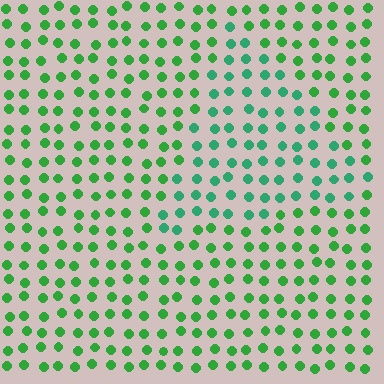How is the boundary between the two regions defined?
The boundary is defined purely by a slight shift in hue (about 28 degrees). Spacing, size, and orientation are identical on both sides.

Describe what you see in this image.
The image is filled with small green elements in a uniform arrangement. A triangle-shaped region is visible where the elements are tinted to a slightly different hue, forming a subtle color boundary.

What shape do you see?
I see a triangle.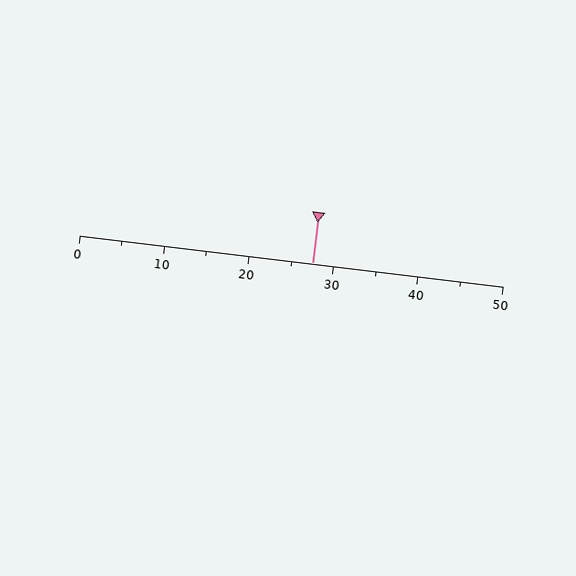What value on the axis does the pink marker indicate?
The marker indicates approximately 27.5.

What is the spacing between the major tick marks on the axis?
The major ticks are spaced 10 apart.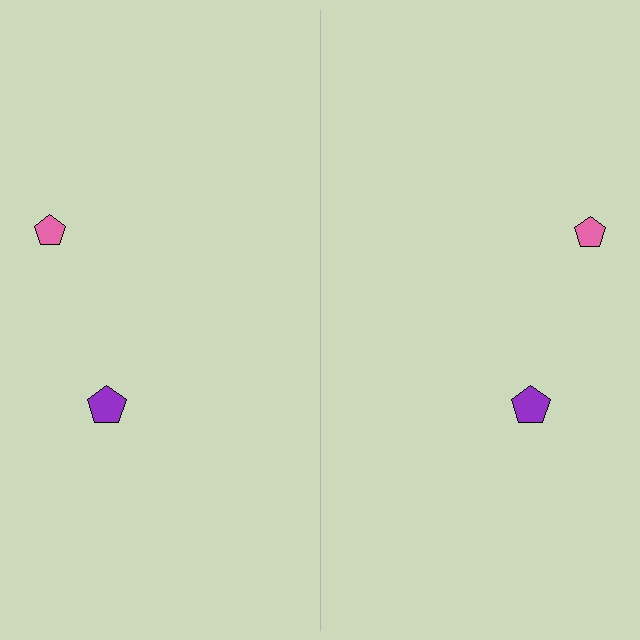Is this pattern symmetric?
Yes, this pattern has bilateral (reflection) symmetry.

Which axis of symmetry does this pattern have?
The pattern has a vertical axis of symmetry running through the center of the image.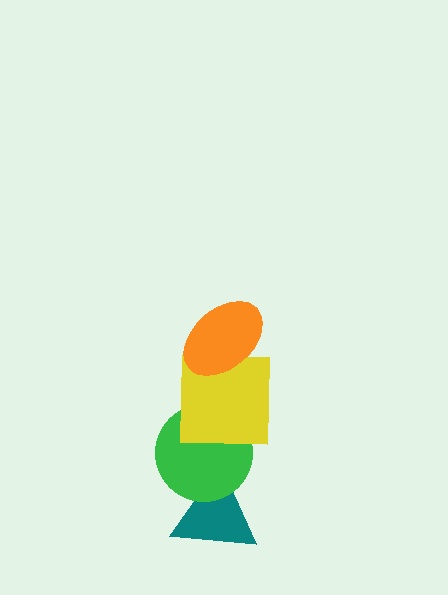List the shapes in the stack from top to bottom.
From top to bottom: the orange ellipse, the yellow square, the green circle, the teal triangle.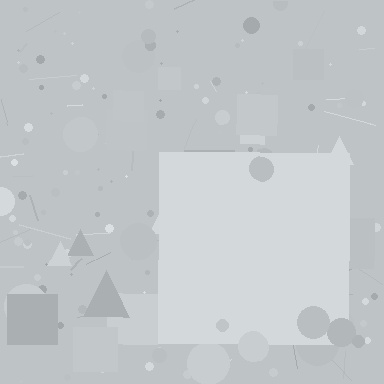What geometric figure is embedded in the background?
A square is embedded in the background.